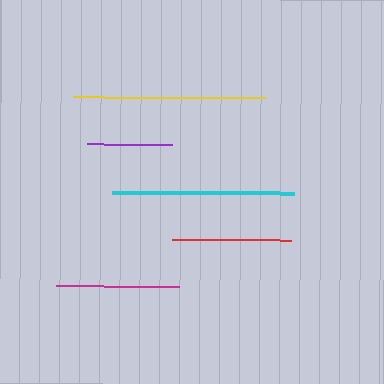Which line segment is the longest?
The yellow line is the longest at approximately 193 pixels.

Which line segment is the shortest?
The purple line is the shortest at approximately 84 pixels.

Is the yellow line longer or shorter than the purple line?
The yellow line is longer than the purple line.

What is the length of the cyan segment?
The cyan segment is approximately 181 pixels long.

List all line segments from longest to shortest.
From longest to shortest: yellow, cyan, magenta, red, purple.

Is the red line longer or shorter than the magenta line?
The magenta line is longer than the red line.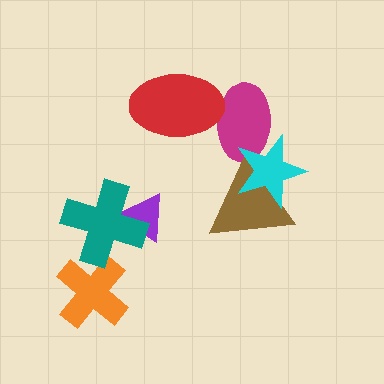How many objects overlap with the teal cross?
2 objects overlap with the teal cross.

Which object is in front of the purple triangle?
The teal cross is in front of the purple triangle.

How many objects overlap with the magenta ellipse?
2 objects overlap with the magenta ellipse.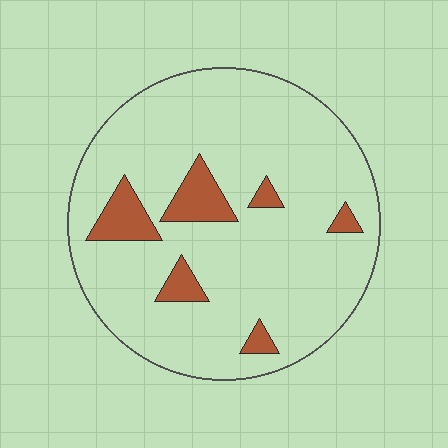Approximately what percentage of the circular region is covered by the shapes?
Approximately 10%.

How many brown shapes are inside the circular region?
6.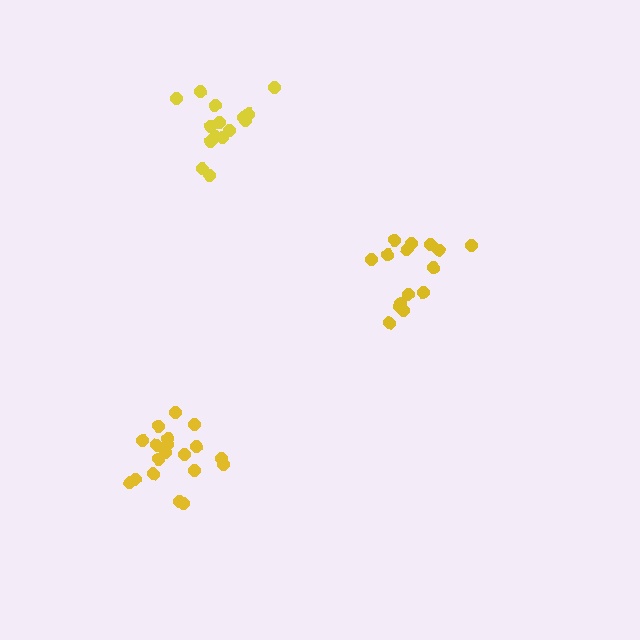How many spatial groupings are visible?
There are 3 spatial groupings.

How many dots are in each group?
Group 1: 15 dots, Group 2: 19 dots, Group 3: 15 dots (49 total).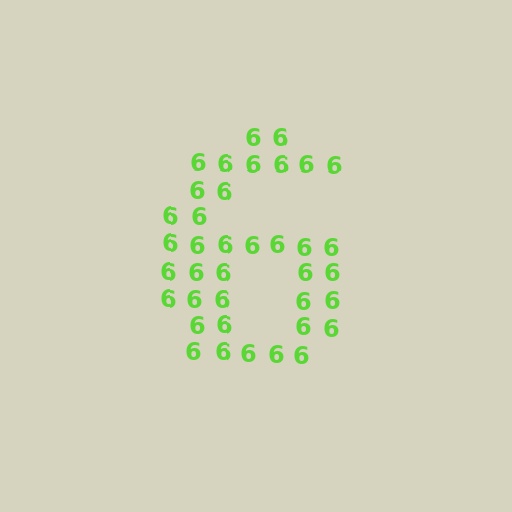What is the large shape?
The large shape is the digit 6.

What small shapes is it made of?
It is made of small digit 6's.